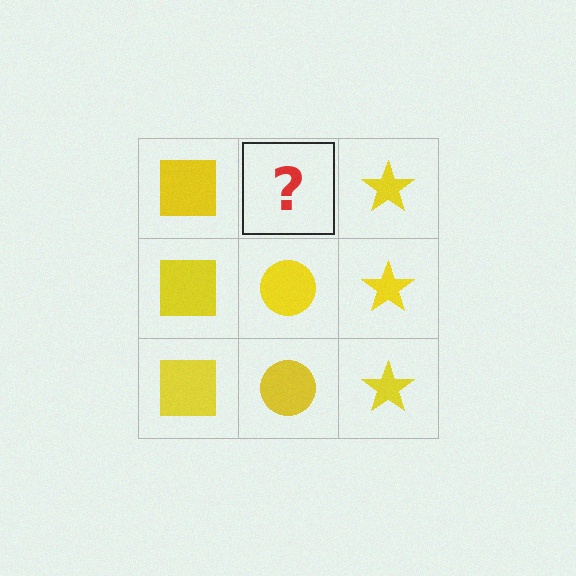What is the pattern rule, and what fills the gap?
The rule is that each column has a consistent shape. The gap should be filled with a yellow circle.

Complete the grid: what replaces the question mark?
The question mark should be replaced with a yellow circle.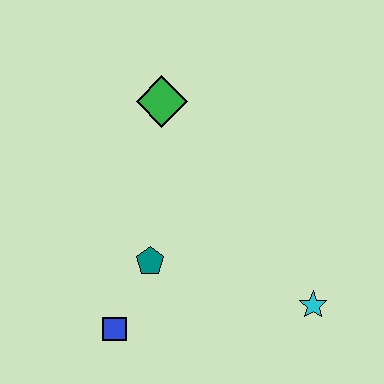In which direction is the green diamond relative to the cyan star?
The green diamond is above the cyan star.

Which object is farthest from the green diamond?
The cyan star is farthest from the green diamond.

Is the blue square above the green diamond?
No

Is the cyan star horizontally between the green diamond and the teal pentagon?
No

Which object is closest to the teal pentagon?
The blue square is closest to the teal pentagon.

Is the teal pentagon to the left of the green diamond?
Yes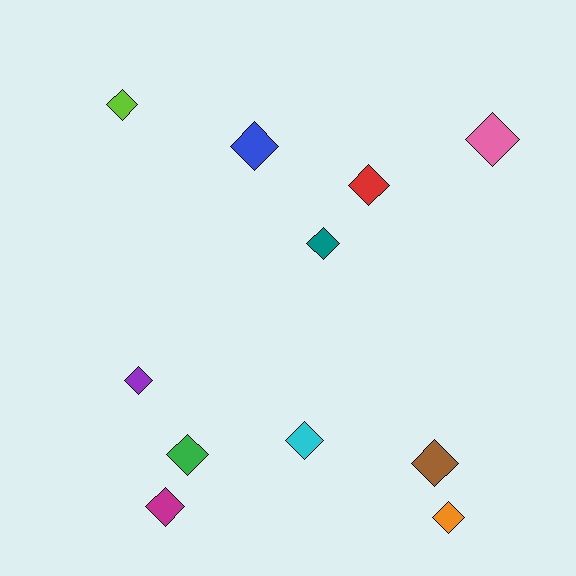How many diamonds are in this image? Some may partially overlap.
There are 11 diamonds.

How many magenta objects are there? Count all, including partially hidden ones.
There is 1 magenta object.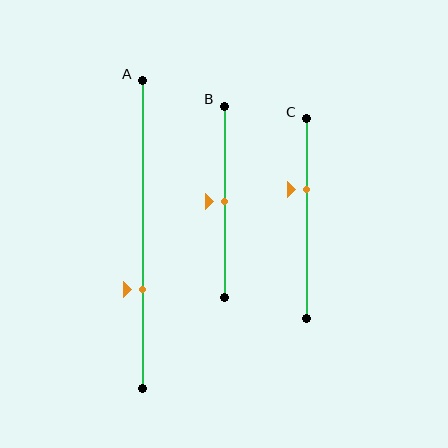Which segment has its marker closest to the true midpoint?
Segment B has its marker closest to the true midpoint.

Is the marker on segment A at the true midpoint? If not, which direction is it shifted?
No, the marker on segment A is shifted downward by about 18% of the segment length.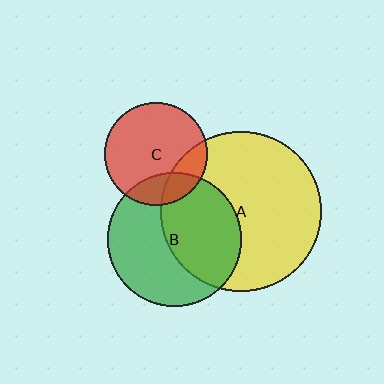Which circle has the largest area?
Circle A (yellow).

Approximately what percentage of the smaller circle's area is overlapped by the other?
Approximately 20%.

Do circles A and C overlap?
Yes.